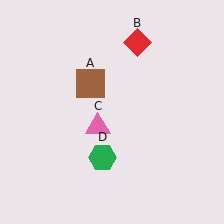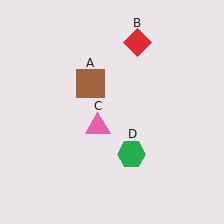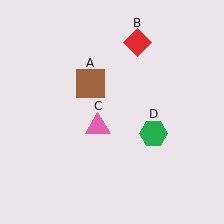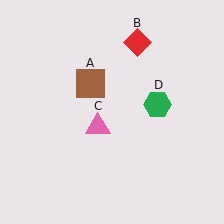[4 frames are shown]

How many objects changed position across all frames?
1 object changed position: green hexagon (object D).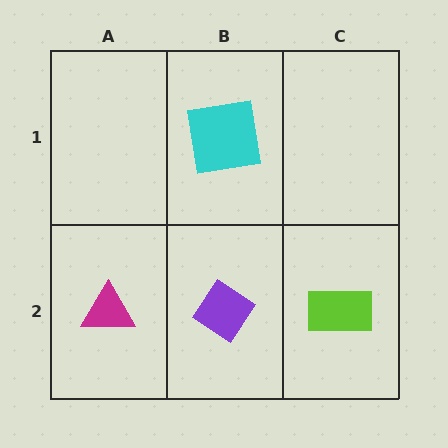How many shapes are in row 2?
3 shapes.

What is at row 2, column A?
A magenta triangle.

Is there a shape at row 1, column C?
No, that cell is empty.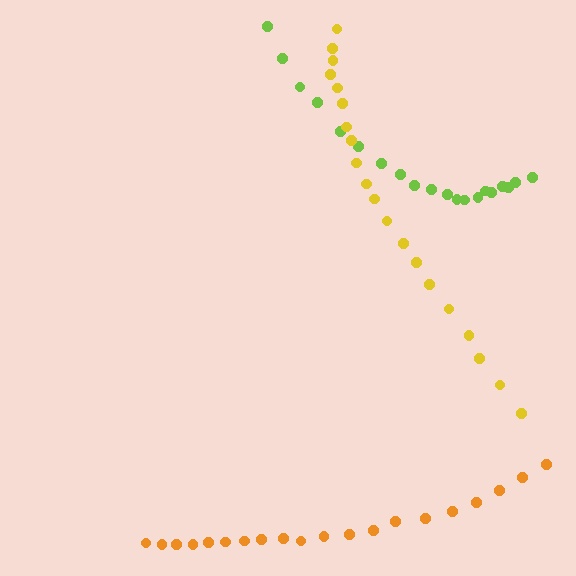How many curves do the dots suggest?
There are 3 distinct paths.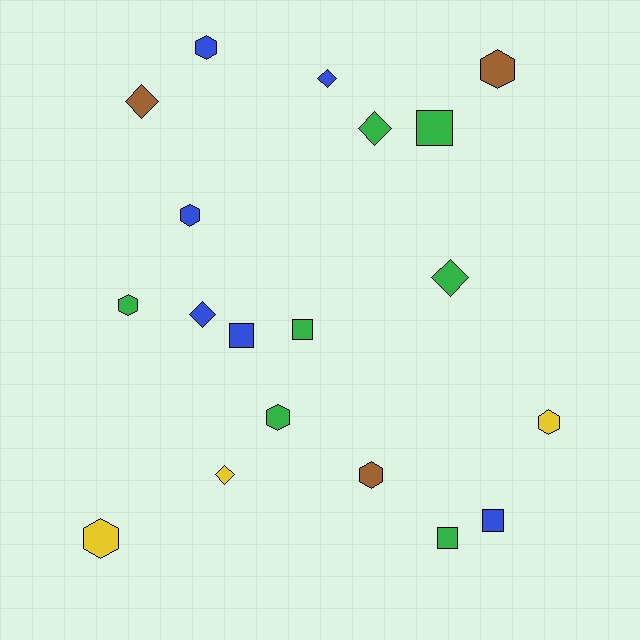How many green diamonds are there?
There are 2 green diamonds.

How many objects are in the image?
There are 19 objects.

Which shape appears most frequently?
Hexagon, with 8 objects.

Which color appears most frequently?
Green, with 7 objects.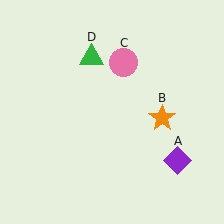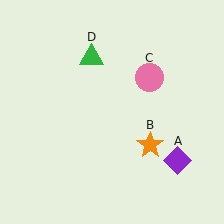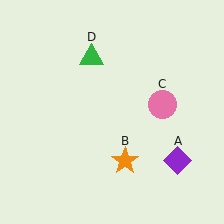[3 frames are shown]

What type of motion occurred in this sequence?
The orange star (object B), pink circle (object C) rotated clockwise around the center of the scene.